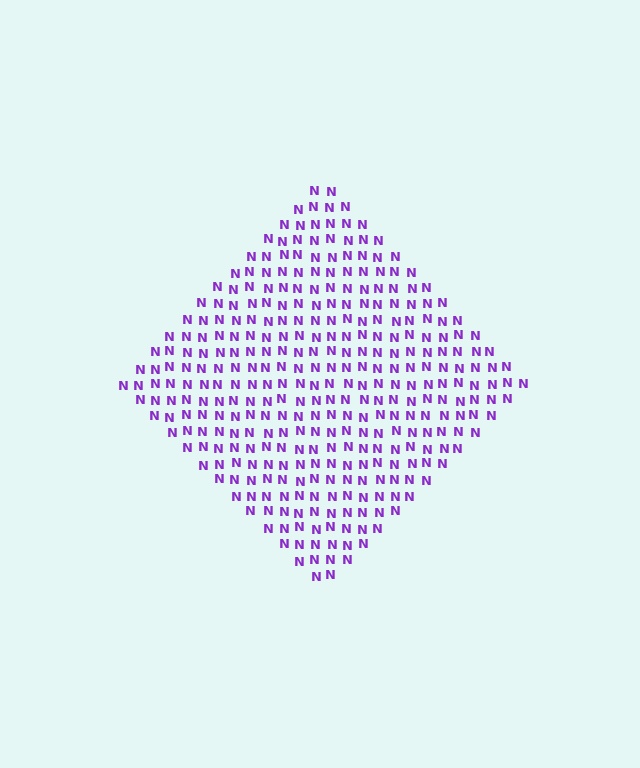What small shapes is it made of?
It is made of small letter N's.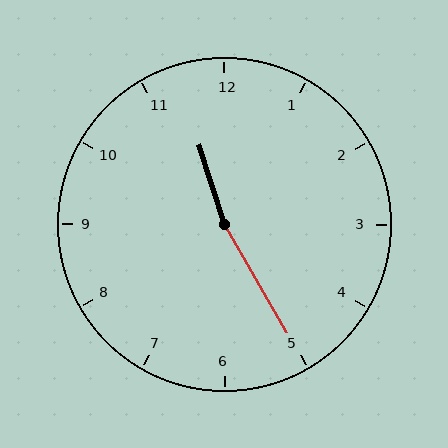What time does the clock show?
11:25.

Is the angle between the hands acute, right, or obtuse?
It is obtuse.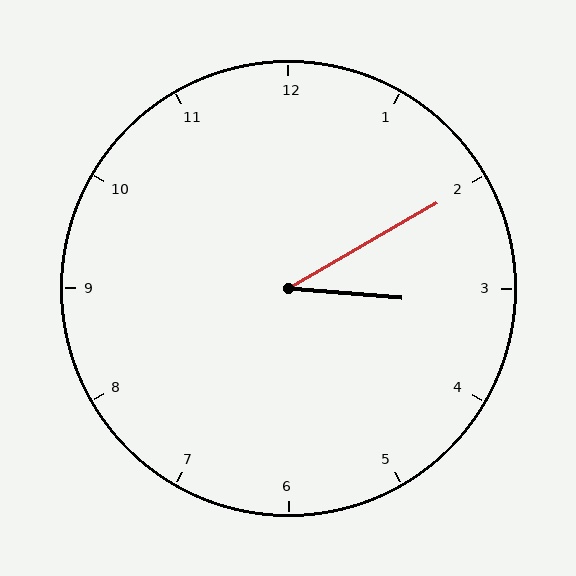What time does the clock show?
3:10.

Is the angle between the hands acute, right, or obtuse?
It is acute.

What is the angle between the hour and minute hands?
Approximately 35 degrees.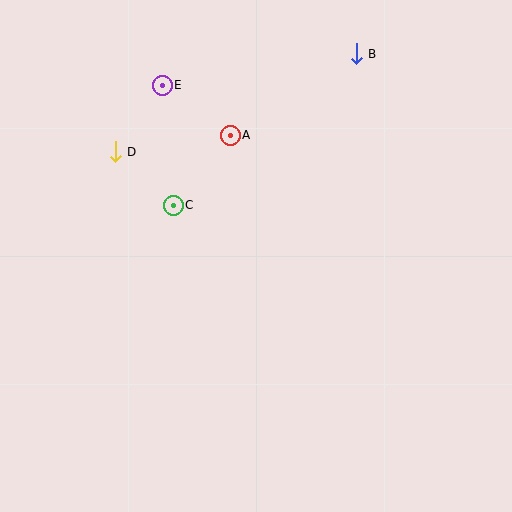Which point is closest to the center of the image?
Point C at (173, 205) is closest to the center.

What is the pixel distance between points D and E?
The distance between D and E is 81 pixels.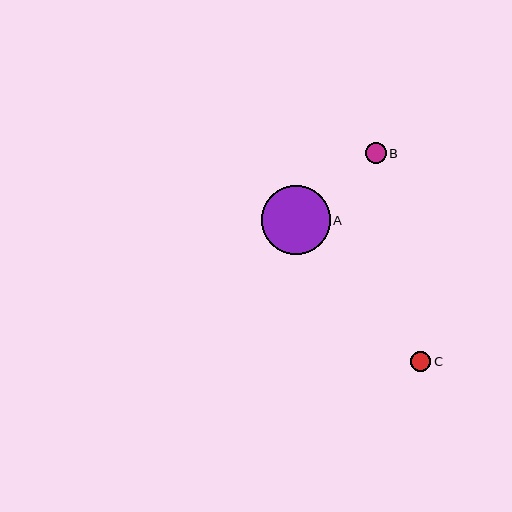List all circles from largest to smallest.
From largest to smallest: A, B, C.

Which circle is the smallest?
Circle C is the smallest with a size of approximately 20 pixels.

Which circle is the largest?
Circle A is the largest with a size of approximately 68 pixels.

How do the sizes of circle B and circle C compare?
Circle B and circle C are approximately the same size.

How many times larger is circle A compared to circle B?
Circle A is approximately 3.2 times the size of circle B.